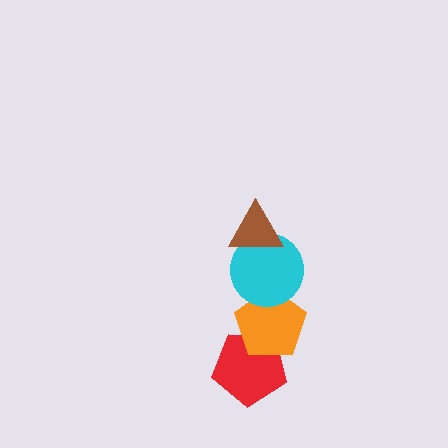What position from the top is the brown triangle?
The brown triangle is 1st from the top.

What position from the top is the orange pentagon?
The orange pentagon is 3rd from the top.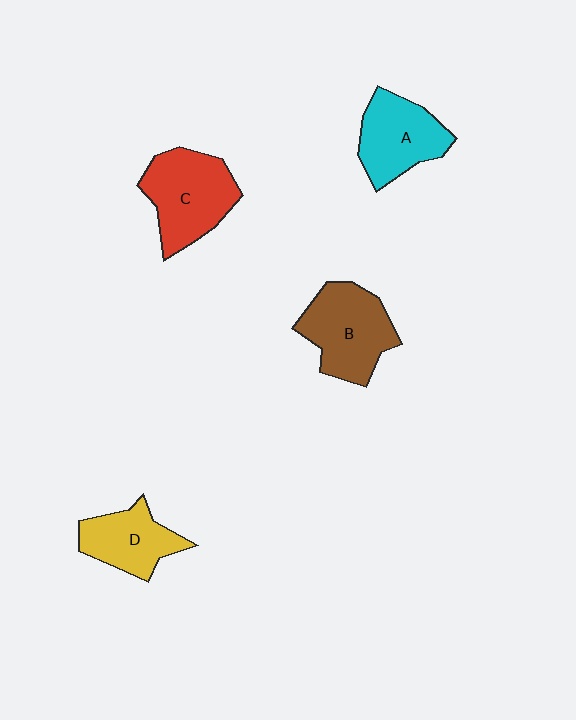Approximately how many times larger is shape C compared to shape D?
Approximately 1.4 times.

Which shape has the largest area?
Shape C (red).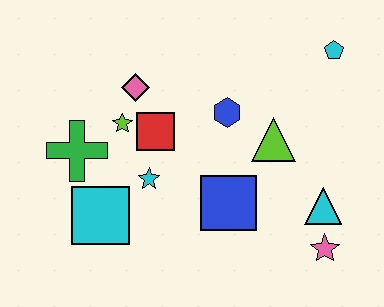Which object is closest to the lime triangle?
The blue hexagon is closest to the lime triangle.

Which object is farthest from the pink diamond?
The pink star is farthest from the pink diamond.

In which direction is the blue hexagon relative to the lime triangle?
The blue hexagon is to the left of the lime triangle.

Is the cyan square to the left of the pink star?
Yes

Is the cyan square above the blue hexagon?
No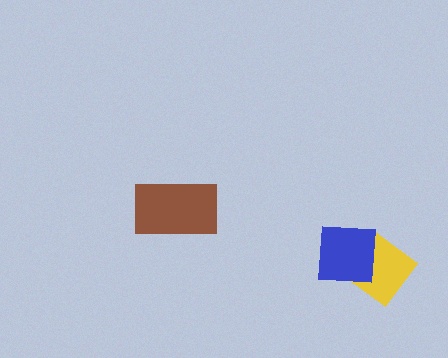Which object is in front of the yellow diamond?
The blue square is in front of the yellow diamond.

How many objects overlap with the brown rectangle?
0 objects overlap with the brown rectangle.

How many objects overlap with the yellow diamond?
1 object overlaps with the yellow diamond.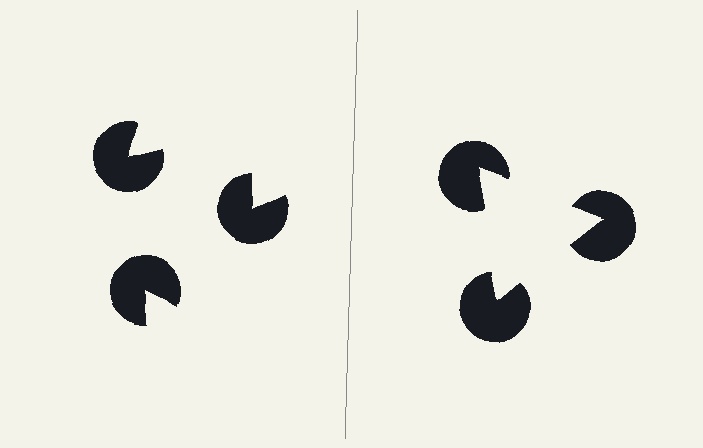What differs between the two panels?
The pac-man discs are positioned identically on both sides; only the wedge orientations differ. On the right they align to a triangle; on the left they are misaligned.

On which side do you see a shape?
An illusory triangle appears on the right side. On the left side the wedge cuts are rotated, so no coherent shape forms.